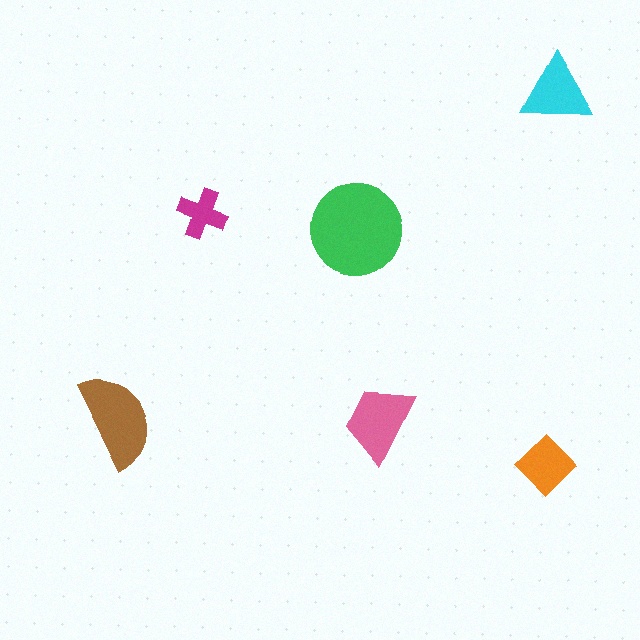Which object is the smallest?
The magenta cross.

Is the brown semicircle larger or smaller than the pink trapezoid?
Larger.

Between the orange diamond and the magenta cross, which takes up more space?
The orange diamond.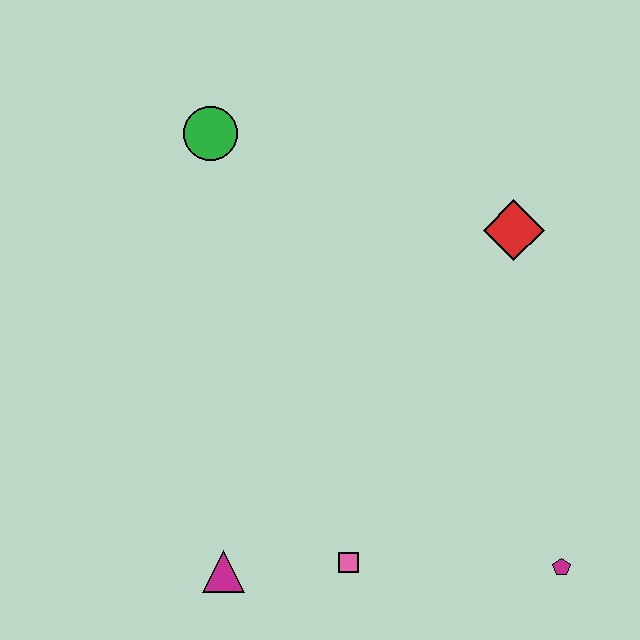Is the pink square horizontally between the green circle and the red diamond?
Yes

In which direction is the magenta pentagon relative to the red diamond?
The magenta pentagon is below the red diamond.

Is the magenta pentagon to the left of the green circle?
No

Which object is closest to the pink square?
The magenta triangle is closest to the pink square.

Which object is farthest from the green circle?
The magenta pentagon is farthest from the green circle.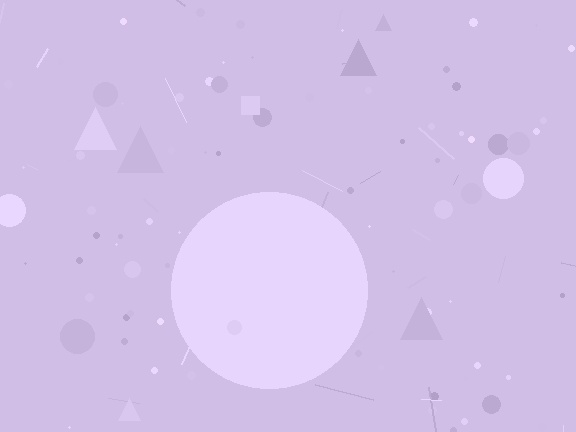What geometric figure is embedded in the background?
A circle is embedded in the background.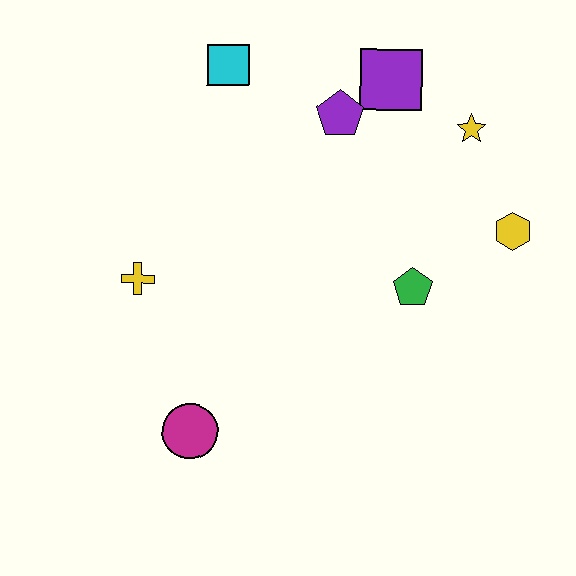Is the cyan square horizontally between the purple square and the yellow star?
No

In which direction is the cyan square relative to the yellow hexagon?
The cyan square is to the left of the yellow hexagon.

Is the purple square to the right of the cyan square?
Yes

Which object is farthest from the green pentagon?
The cyan square is farthest from the green pentagon.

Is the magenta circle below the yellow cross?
Yes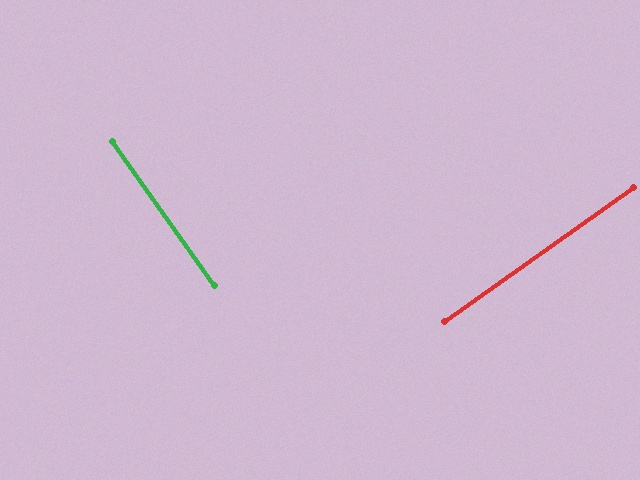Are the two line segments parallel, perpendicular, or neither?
Perpendicular — they meet at approximately 90°.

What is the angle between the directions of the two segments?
Approximately 90 degrees.